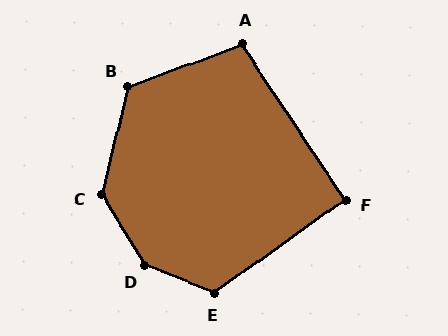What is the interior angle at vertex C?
Approximately 135 degrees (obtuse).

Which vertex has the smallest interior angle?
F, at approximately 92 degrees.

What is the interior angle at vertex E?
Approximately 123 degrees (obtuse).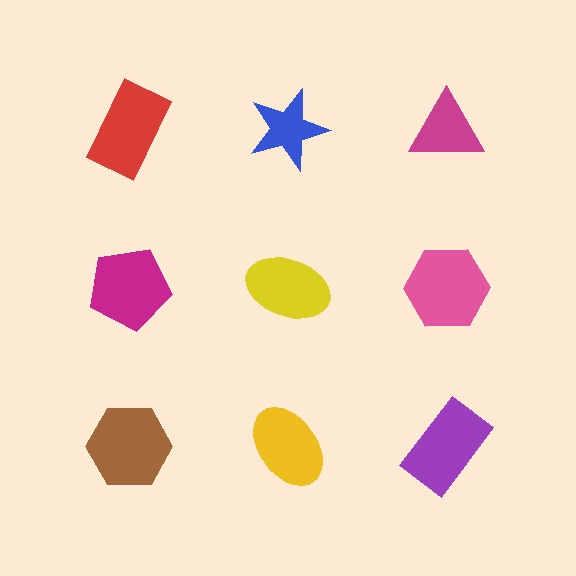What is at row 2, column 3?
A pink hexagon.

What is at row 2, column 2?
A yellow ellipse.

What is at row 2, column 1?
A magenta pentagon.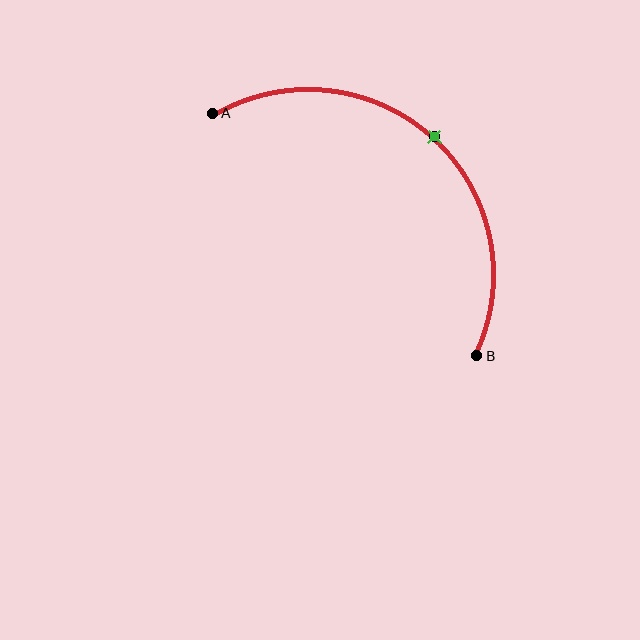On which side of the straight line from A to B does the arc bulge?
The arc bulges above and to the right of the straight line connecting A and B.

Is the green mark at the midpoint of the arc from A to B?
Yes. The green mark lies on the arc at equal arc-length from both A and B — it is the arc midpoint.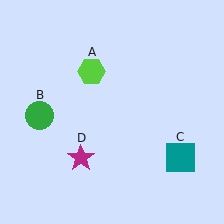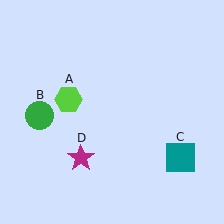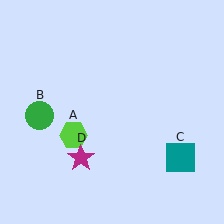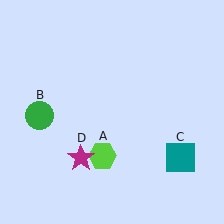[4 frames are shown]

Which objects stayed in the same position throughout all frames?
Green circle (object B) and teal square (object C) and magenta star (object D) remained stationary.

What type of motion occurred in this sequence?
The lime hexagon (object A) rotated counterclockwise around the center of the scene.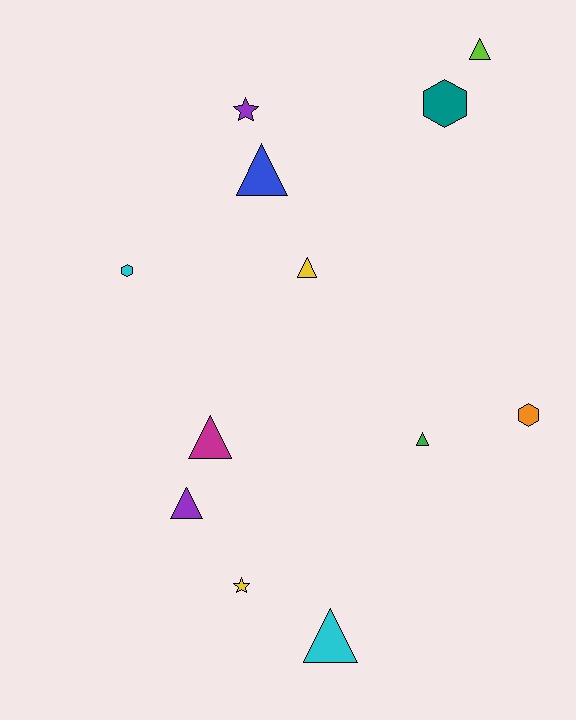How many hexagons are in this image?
There are 3 hexagons.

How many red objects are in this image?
There are no red objects.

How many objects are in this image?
There are 12 objects.